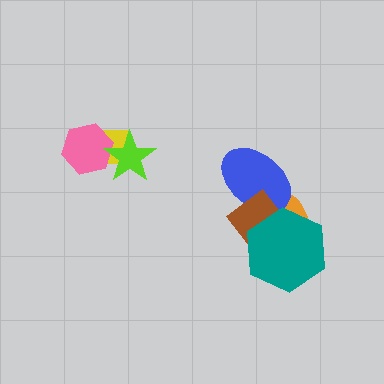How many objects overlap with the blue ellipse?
2 objects overlap with the blue ellipse.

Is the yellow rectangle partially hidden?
Yes, it is partially covered by another shape.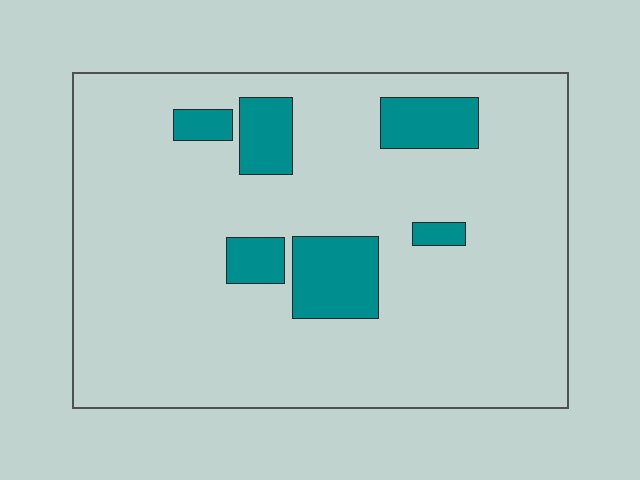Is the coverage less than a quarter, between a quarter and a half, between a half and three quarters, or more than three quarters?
Less than a quarter.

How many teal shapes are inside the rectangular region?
6.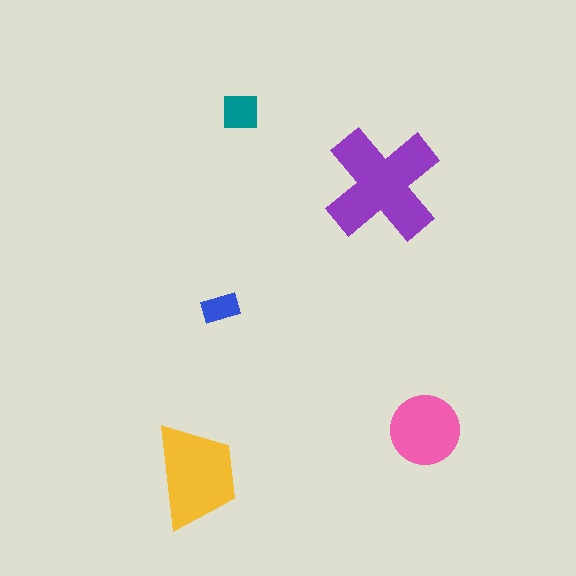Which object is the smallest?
The blue rectangle.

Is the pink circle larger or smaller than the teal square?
Larger.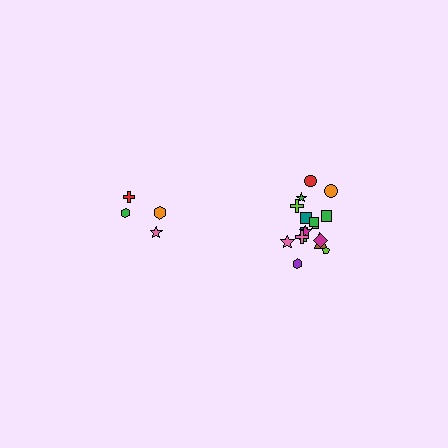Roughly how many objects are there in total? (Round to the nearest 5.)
Roughly 20 objects in total.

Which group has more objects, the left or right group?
The right group.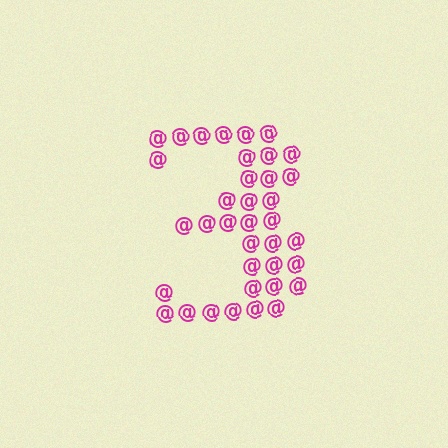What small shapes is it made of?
It is made of small at signs.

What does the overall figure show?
The overall figure shows the digit 3.